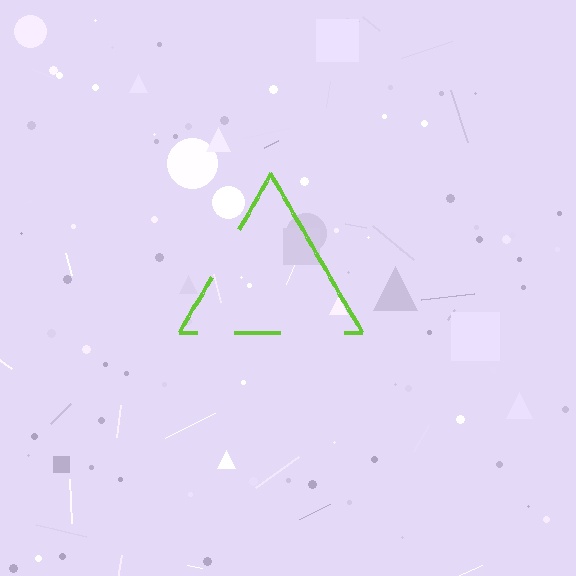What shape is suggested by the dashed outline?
The dashed outline suggests a triangle.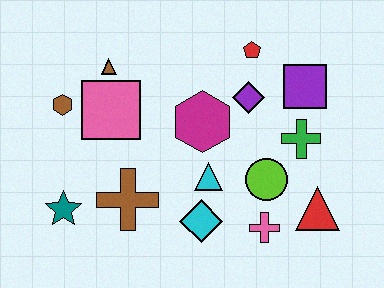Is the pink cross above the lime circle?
No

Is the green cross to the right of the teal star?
Yes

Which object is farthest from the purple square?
The teal star is farthest from the purple square.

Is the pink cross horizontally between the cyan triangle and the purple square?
Yes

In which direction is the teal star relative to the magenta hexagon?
The teal star is to the left of the magenta hexagon.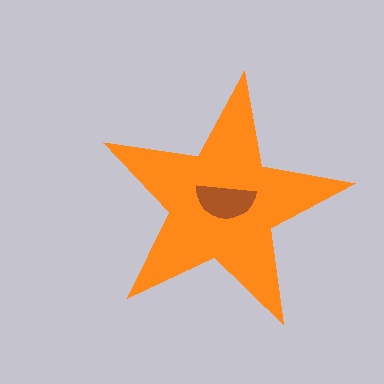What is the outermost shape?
The orange star.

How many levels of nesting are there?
2.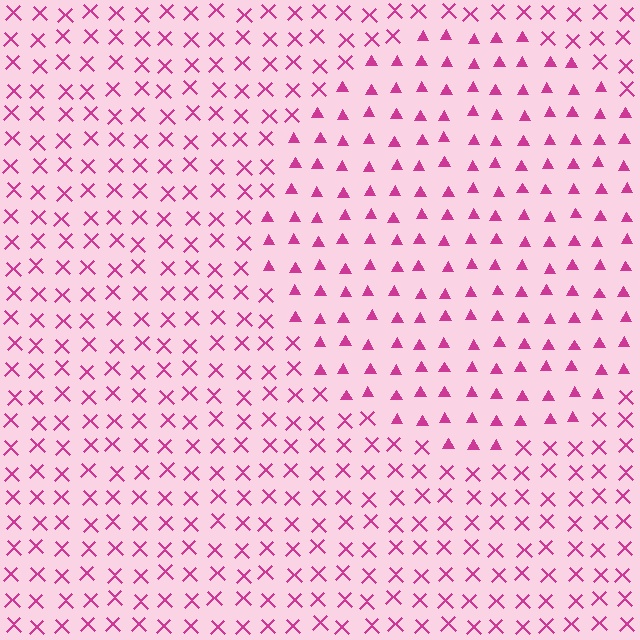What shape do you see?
I see a circle.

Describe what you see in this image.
The image is filled with small magenta elements arranged in a uniform grid. A circle-shaped region contains triangles, while the surrounding area contains X marks. The boundary is defined purely by the change in element shape.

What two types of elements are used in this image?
The image uses triangles inside the circle region and X marks outside it.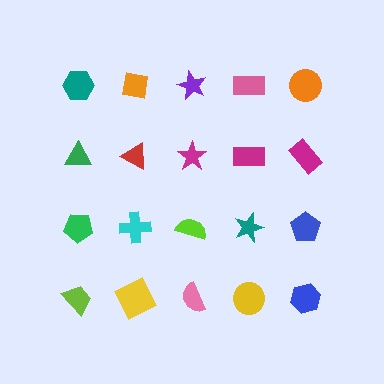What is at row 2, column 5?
A magenta rectangle.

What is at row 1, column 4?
A pink rectangle.